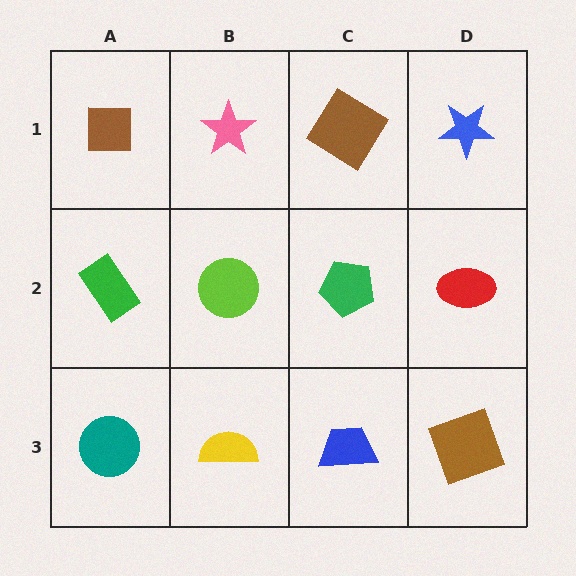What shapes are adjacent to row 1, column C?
A green pentagon (row 2, column C), a pink star (row 1, column B), a blue star (row 1, column D).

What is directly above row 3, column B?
A lime circle.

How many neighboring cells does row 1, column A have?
2.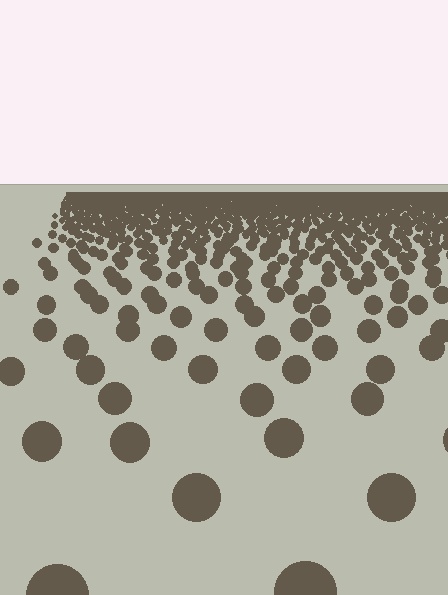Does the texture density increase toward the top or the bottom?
Density increases toward the top.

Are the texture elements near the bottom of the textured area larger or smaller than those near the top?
Larger. Near the bottom, elements are closer to the viewer and appear at a bigger on-screen size.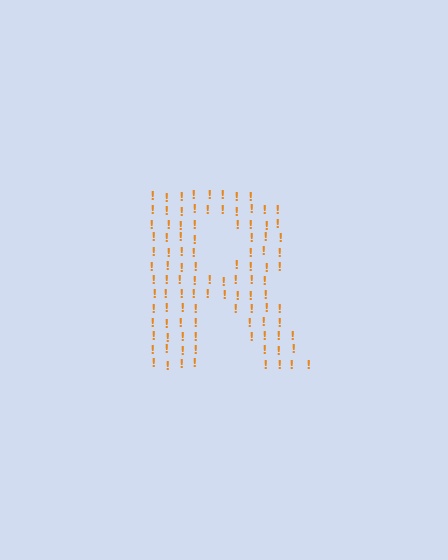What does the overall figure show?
The overall figure shows the letter R.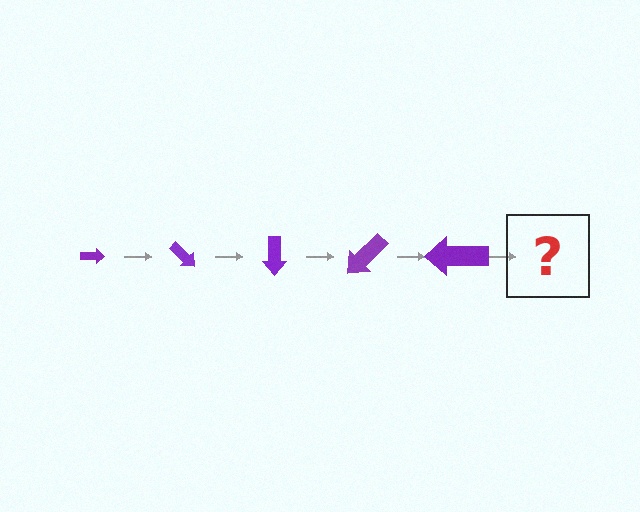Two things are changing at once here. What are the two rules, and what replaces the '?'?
The two rules are that the arrow grows larger each step and it rotates 45 degrees each step. The '?' should be an arrow, larger than the previous one and rotated 225 degrees from the start.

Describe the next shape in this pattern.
It should be an arrow, larger than the previous one and rotated 225 degrees from the start.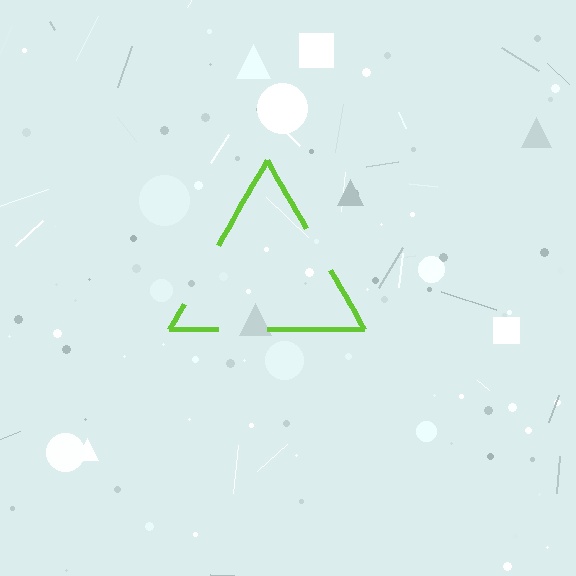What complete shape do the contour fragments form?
The contour fragments form a triangle.